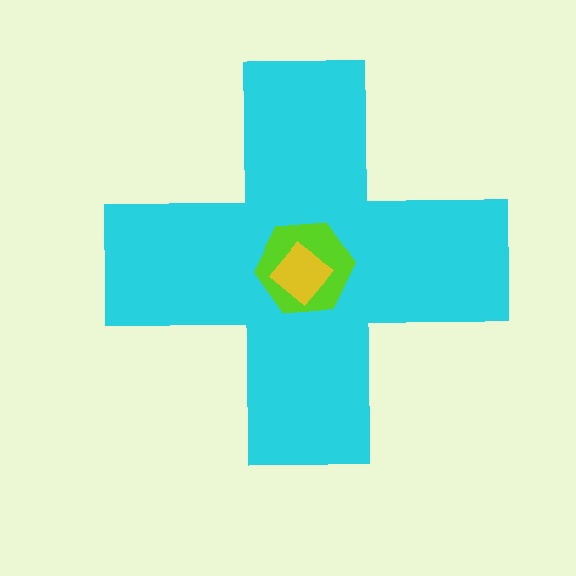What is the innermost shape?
The yellow diamond.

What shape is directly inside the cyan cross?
The lime hexagon.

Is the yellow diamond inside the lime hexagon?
Yes.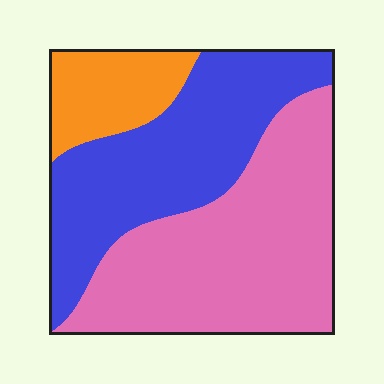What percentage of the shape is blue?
Blue takes up about three eighths (3/8) of the shape.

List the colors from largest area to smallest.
From largest to smallest: pink, blue, orange.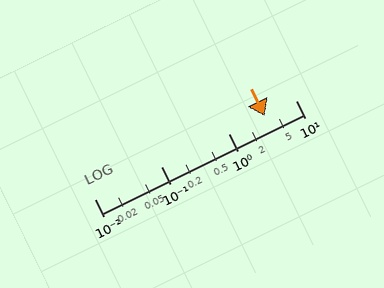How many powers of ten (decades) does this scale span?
The scale spans 3 decades, from 0.01 to 10.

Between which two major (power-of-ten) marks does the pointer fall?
The pointer is between 1 and 10.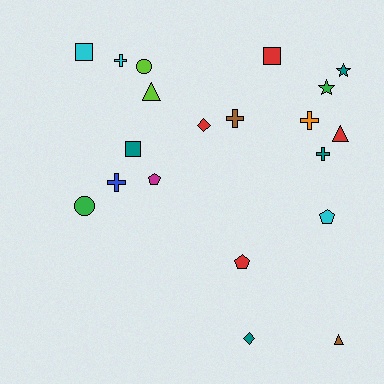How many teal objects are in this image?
There are 4 teal objects.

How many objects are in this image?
There are 20 objects.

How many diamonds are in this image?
There are 2 diamonds.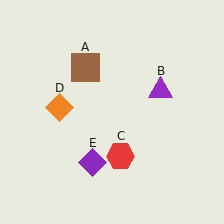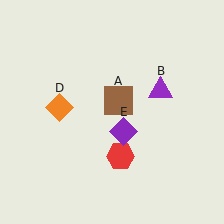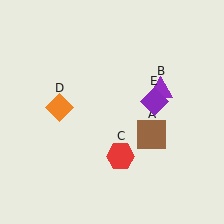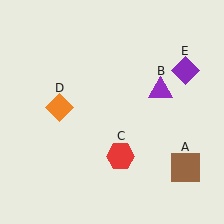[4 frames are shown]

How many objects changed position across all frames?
2 objects changed position: brown square (object A), purple diamond (object E).